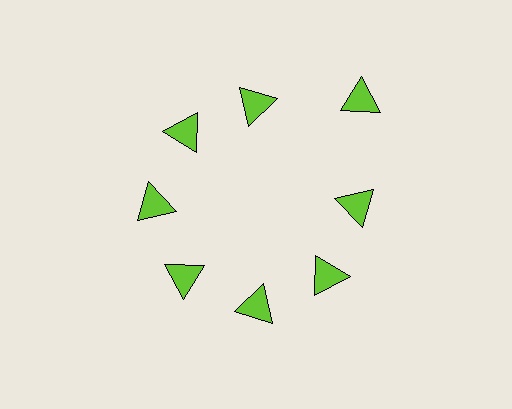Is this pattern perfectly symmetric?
No. The 8 lime triangles are arranged in a ring, but one element near the 2 o'clock position is pushed outward from the center, breaking the 8-fold rotational symmetry.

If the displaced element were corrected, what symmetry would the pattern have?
It would have 8-fold rotational symmetry — the pattern would map onto itself every 45 degrees.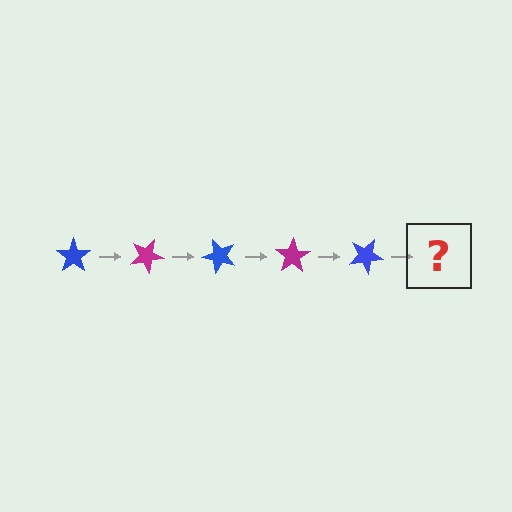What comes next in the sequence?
The next element should be a magenta star, rotated 125 degrees from the start.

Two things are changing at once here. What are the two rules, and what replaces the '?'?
The two rules are that it rotates 25 degrees each step and the color cycles through blue and magenta. The '?' should be a magenta star, rotated 125 degrees from the start.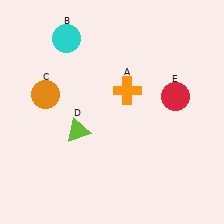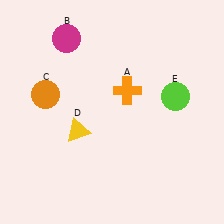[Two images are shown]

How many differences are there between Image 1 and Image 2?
There are 3 differences between the two images.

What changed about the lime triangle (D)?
In Image 1, D is lime. In Image 2, it changed to yellow.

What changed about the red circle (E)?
In Image 1, E is red. In Image 2, it changed to lime.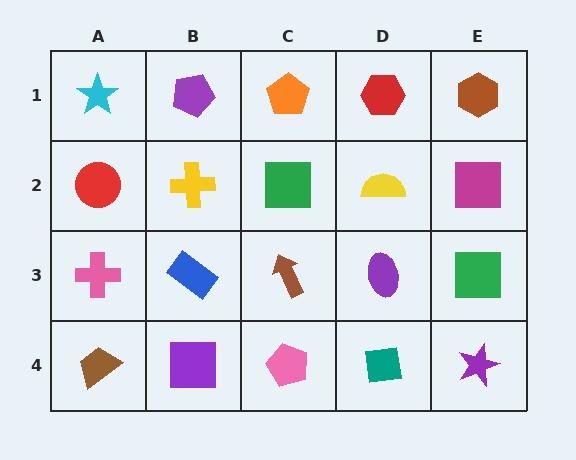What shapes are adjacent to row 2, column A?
A cyan star (row 1, column A), a pink cross (row 3, column A), a yellow cross (row 2, column B).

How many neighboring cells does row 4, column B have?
3.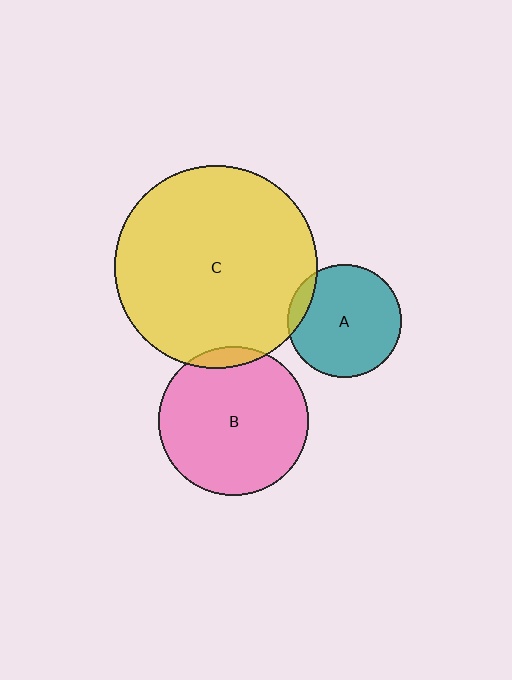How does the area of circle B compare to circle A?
Approximately 1.7 times.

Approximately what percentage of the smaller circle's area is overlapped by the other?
Approximately 10%.